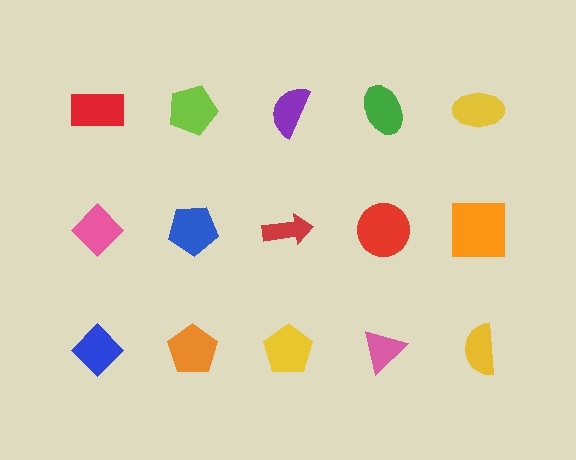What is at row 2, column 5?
An orange square.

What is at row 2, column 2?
A blue pentagon.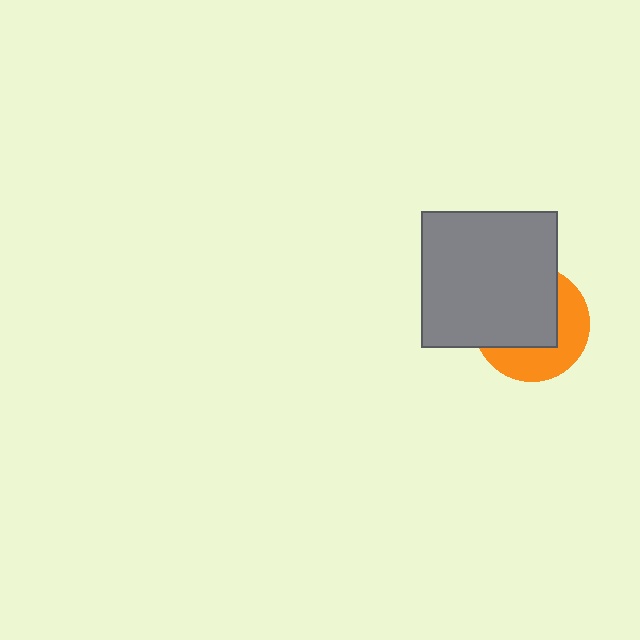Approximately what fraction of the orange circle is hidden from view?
Roughly 57% of the orange circle is hidden behind the gray square.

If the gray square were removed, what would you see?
You would see the complete orange circle.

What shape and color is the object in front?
The object in front is a gray square.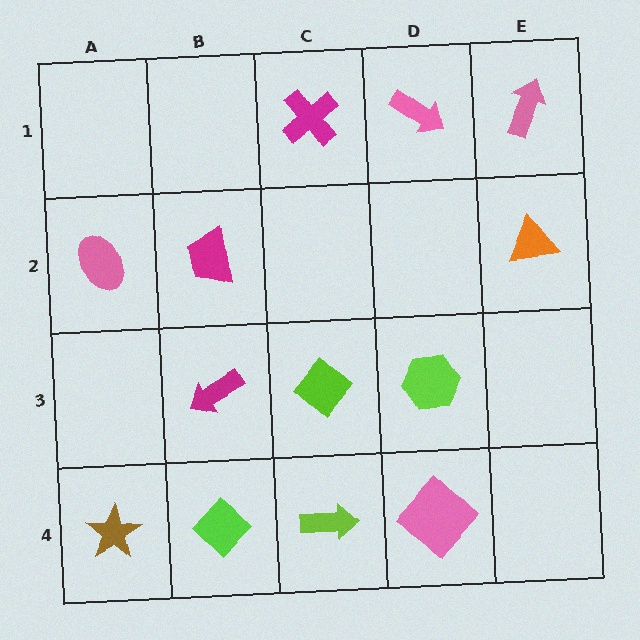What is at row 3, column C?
A lime diamond.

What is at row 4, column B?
A lime diamond.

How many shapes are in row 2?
3 shapes.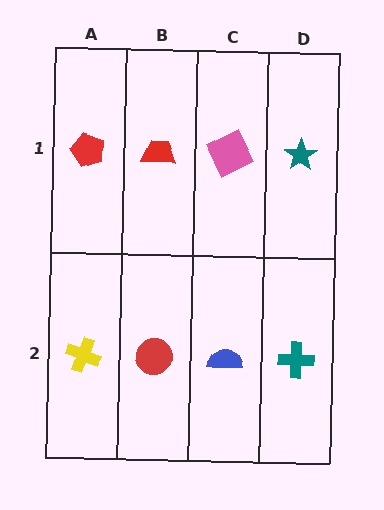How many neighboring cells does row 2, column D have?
2.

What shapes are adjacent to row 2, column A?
A red pentagon (row 1, column A), a red circle (row 2, column B).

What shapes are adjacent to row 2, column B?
A red trapezoid (row 1, column B), a yellow cross (row 2, column A), a blue semicircle (row 2, column C).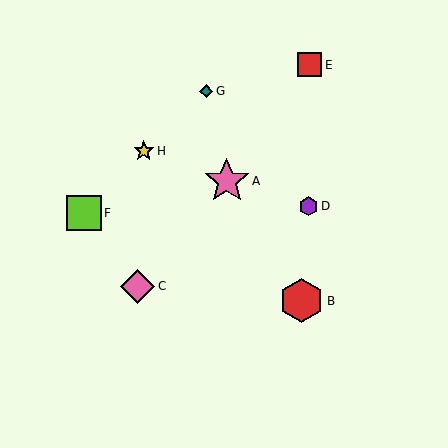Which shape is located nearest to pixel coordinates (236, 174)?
The pink star (labeled A) at (227, 181) is nearest to that location.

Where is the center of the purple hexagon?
The center of the purple hexagon is at (309, 206).